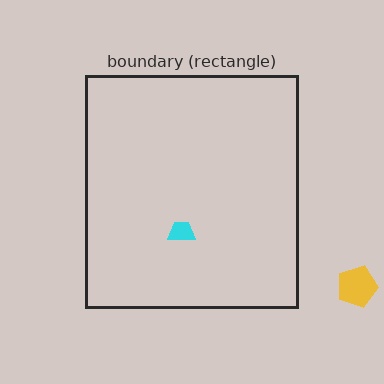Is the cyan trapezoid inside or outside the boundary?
Inside.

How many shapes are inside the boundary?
1 inside, 1 outside.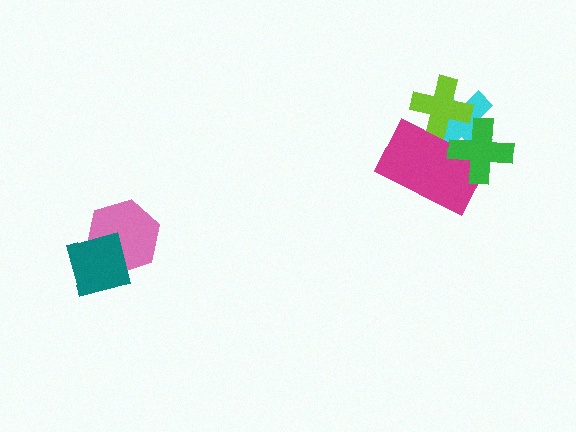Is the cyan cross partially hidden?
Yes, it is partially covered by another shape.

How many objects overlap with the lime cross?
2 objects overlap with the lime cross.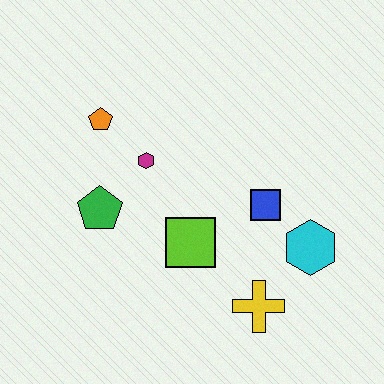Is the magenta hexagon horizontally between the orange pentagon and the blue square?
Yes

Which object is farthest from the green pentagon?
The cyan hexagon is farthest from the green pentagon.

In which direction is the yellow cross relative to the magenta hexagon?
The yellow cross is below the magenta hexagon.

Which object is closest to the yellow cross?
The cyan hexagon is closest to the yellow cross.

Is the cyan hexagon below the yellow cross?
No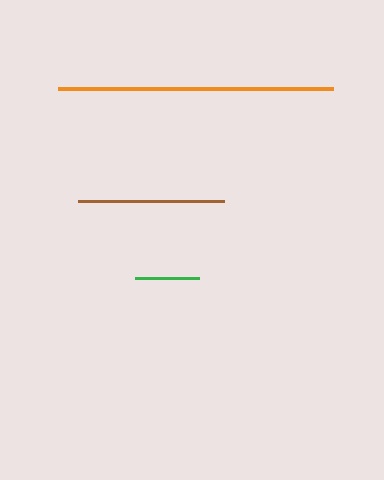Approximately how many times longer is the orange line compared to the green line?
The orange line is approximately 4.4 times the length of the green line.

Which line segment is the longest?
The orange line is the longest at approximately 275 pixels.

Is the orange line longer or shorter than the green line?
The orange line is longer than the green line.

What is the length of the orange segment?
The orange segment is approximately 275 pixels long.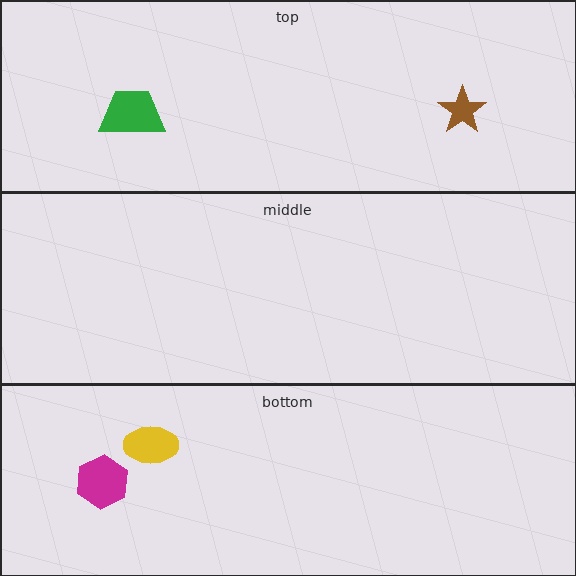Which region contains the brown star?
The top region.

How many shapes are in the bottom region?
2.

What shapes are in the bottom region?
The magenta hexagon, the yellow ellipse.